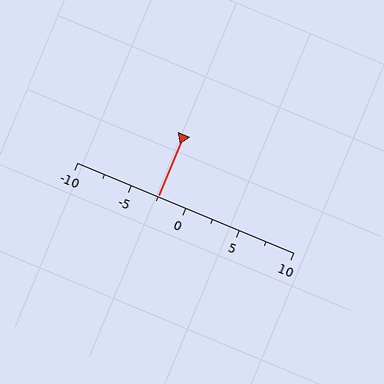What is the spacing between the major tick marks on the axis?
The major ticks are spaced 5 apart.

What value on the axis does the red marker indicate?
The marker indicates approximately -2.5.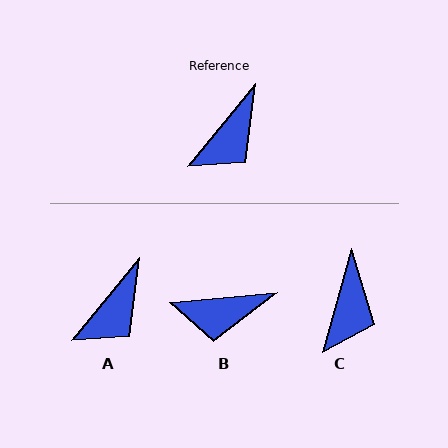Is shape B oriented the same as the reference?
No, it is off by about 46 degrees.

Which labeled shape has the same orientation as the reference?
A.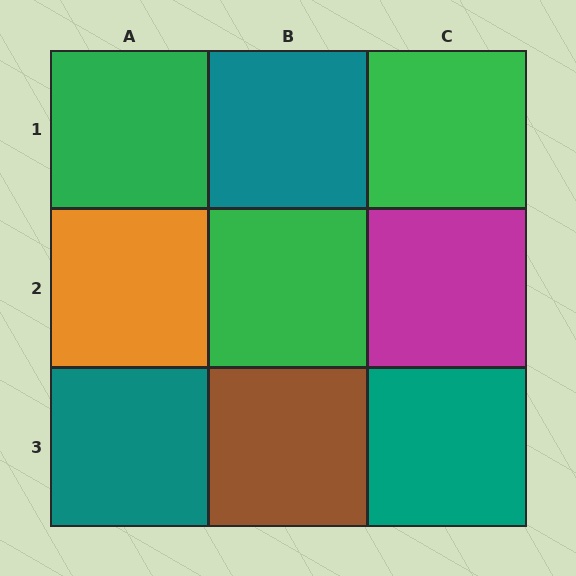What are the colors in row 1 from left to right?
Green, teal, green.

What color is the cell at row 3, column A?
Teal.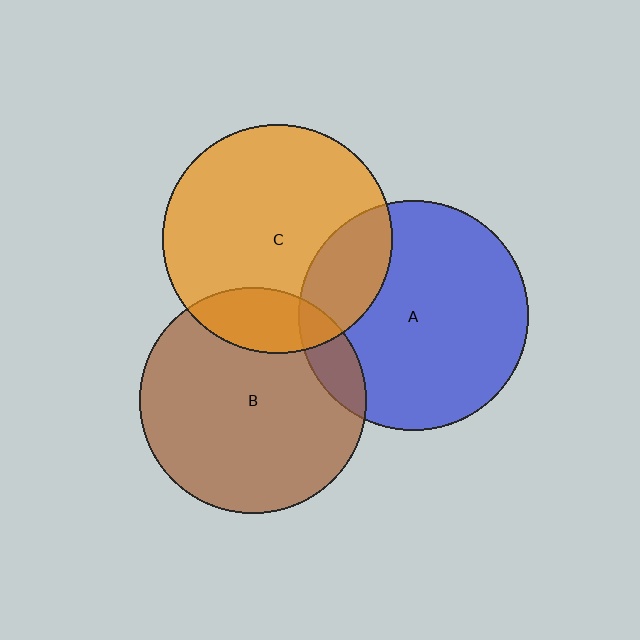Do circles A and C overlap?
Yes.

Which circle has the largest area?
Circle A (blue).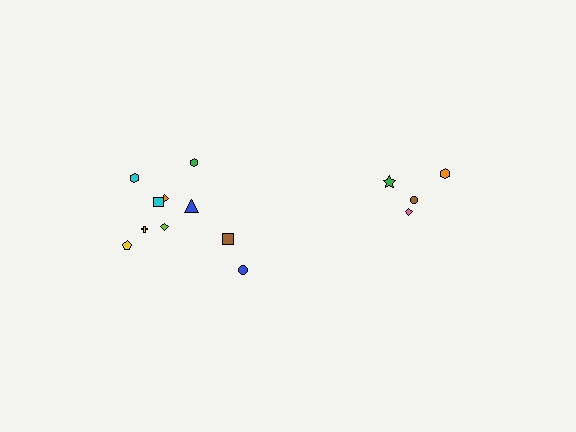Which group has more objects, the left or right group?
The left group.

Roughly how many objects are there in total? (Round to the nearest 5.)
Roughly 15 objects in total.